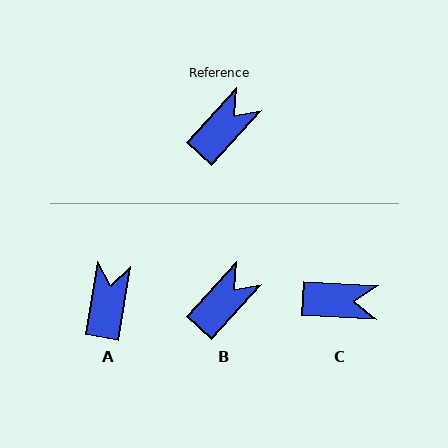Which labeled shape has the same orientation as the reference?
B.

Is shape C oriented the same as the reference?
No, it is off by about 50 degrees.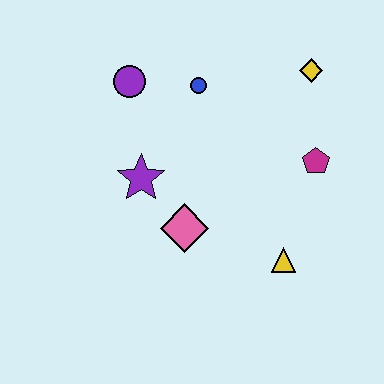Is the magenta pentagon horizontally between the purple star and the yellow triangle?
No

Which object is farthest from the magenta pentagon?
The purple circle is farthest from the magenta pentagon.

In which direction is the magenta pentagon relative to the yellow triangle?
The magenta pentagon is above the yellow triangle.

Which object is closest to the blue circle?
The purple circle is closest to the blue circle.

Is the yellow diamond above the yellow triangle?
Yes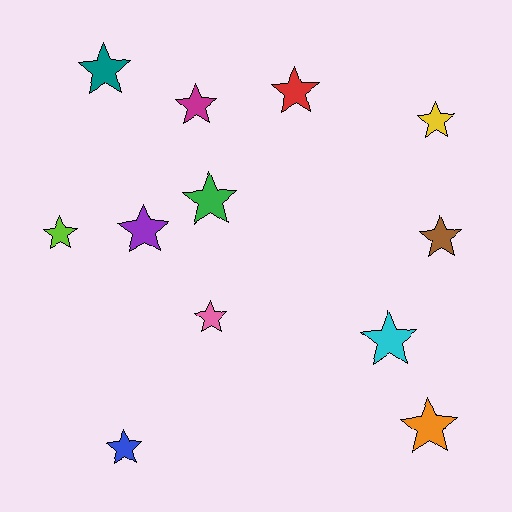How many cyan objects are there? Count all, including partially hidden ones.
There is 1 cyan object.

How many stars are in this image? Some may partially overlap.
There are 12 stars.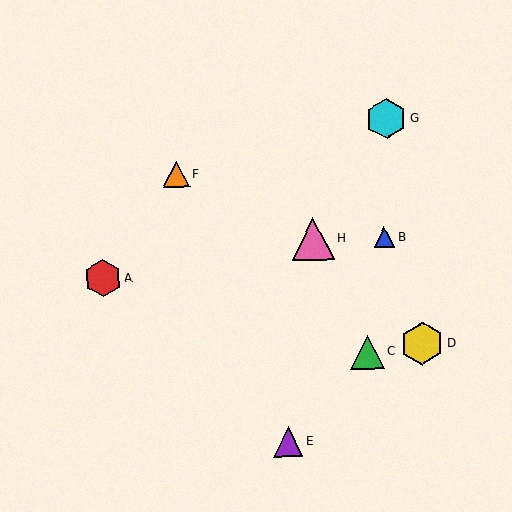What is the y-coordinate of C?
Object C is at y≈352.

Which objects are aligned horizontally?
Objects B, H are aligned horizontally.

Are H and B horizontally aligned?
Yes, both are at y≈239.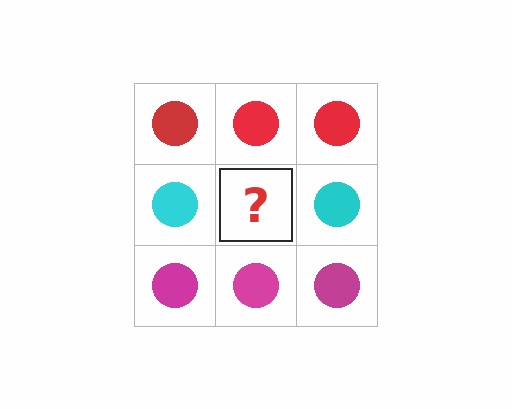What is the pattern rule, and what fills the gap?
The rule is that each row has a consistent color. The gap should be filled with a cyan circle.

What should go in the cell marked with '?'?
The missing cell should contain a cyan circle.